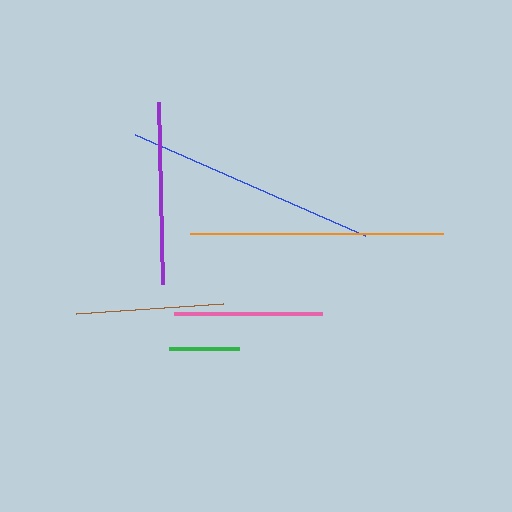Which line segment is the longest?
The orange line is the longest at approximately 253 pixels.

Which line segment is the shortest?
The green line is the shortest at approximately 70 pixels.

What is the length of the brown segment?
The brown segment is approximately 148 pixels long.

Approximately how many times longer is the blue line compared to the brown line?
The blue line is approximately 1.7 times the length of the brown line.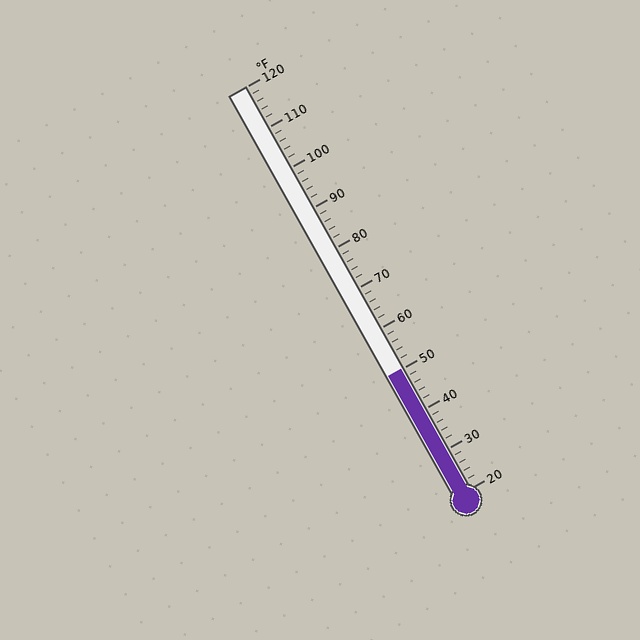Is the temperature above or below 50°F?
The temperature is at 50°F.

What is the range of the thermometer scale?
The thermometer scale ranges from 20°F to 120°F.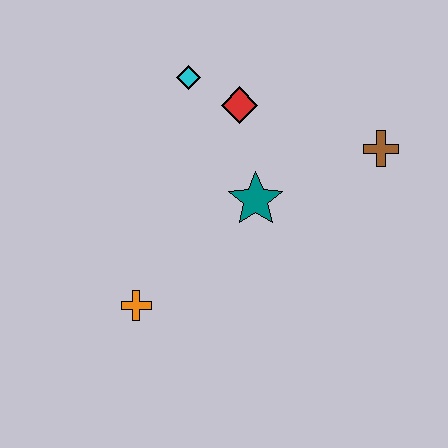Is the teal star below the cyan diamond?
Yes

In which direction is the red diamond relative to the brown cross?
The red diamond is to the left of the brown cross.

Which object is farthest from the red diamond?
The orange cross is farthest from the red diamond.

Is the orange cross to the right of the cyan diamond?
No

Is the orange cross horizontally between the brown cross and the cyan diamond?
No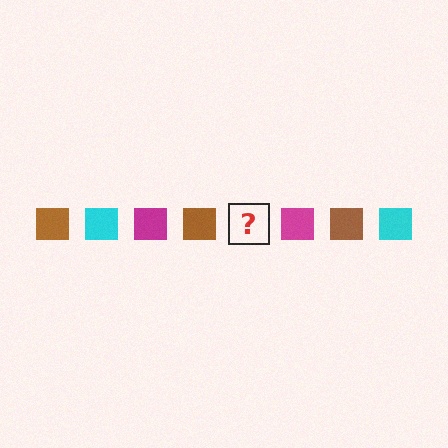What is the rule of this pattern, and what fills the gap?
The rule is that the pattern cycles through brown, cyan, magenta squares. The gap should be filled with a cyan square.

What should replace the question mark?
The question mark should be replaced with a cyan square.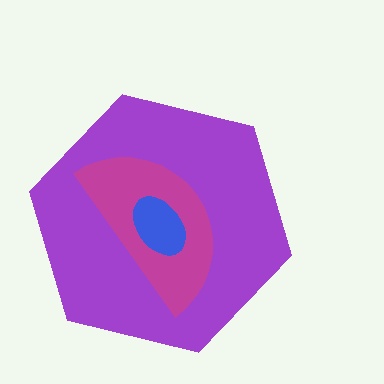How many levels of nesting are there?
3.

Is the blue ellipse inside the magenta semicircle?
Yes.